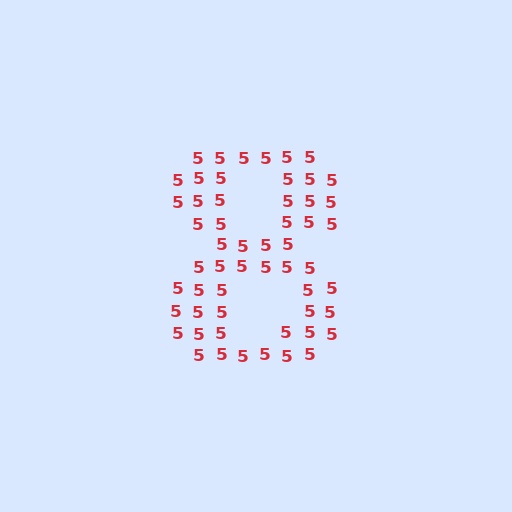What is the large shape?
The large shape is the digit 8.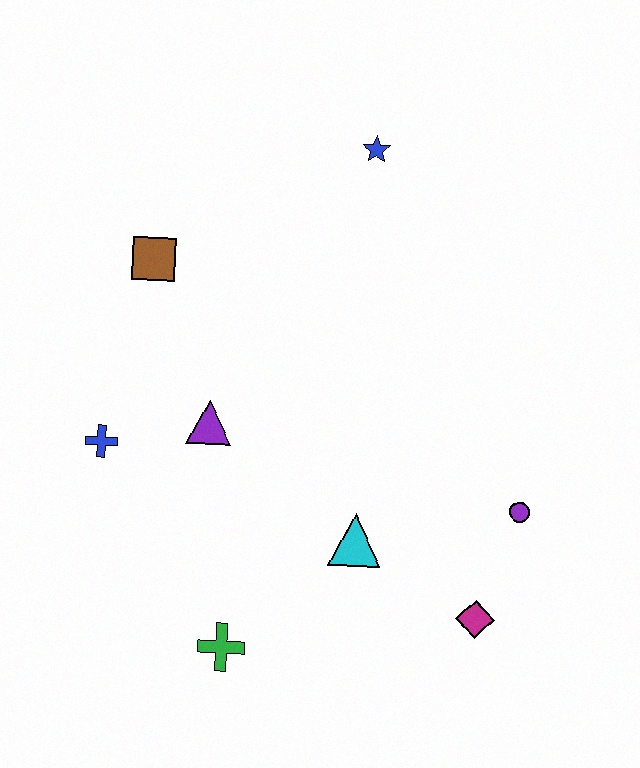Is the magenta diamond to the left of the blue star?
No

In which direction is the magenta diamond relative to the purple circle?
The magenta diamond is below the purple circle.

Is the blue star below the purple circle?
No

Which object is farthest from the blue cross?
The purple circle is farthest from the blue cross.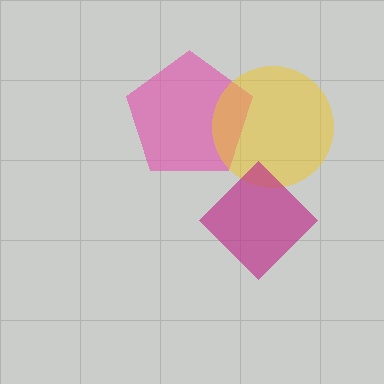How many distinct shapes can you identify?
There are 3 distinct shapes: a pink pentagon, a yellow circle, a magenta diamond.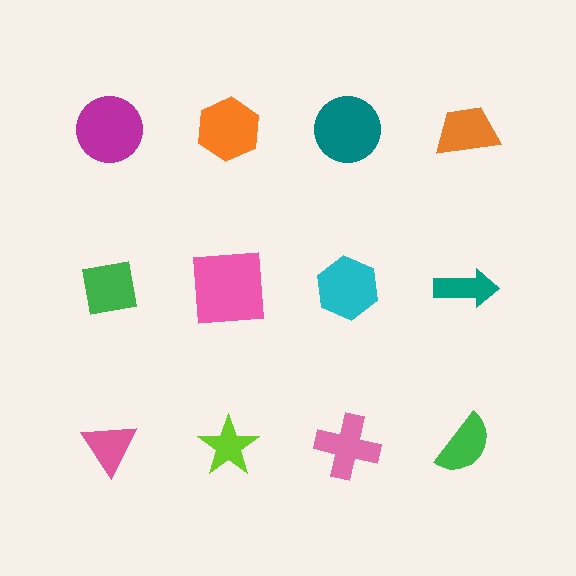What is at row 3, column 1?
A pink triangle.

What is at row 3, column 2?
A lime star.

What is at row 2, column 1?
A green square.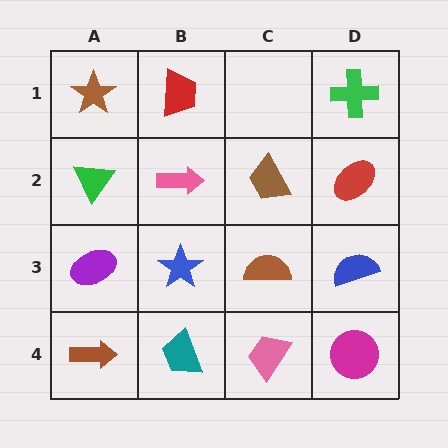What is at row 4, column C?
A pink trapezoid.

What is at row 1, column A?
A brown star.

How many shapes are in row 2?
4 shapes.